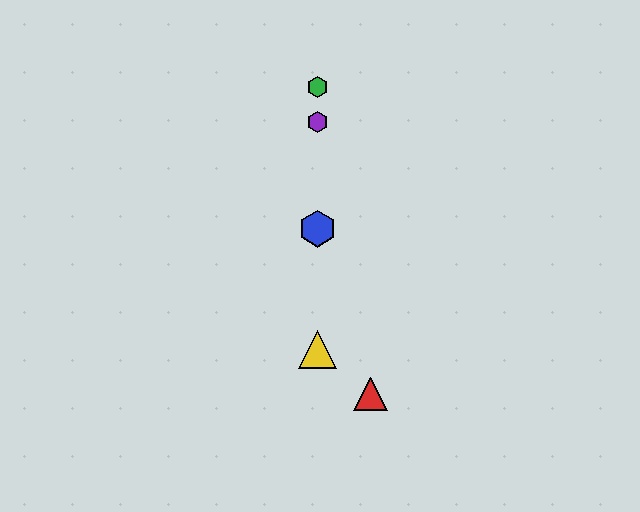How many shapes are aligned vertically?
4 shapes (the blue hexagon, the green hexagon, the yellow triangle, the purple hexagon) are aligned vertically.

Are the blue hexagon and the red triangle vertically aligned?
No, the blue hexagon is at x≈318 and the red triangle is at x≈371.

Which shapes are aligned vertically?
The blue hexagon, the green hexagon, the yellow triangle, the purple hexagon are aligned vertically.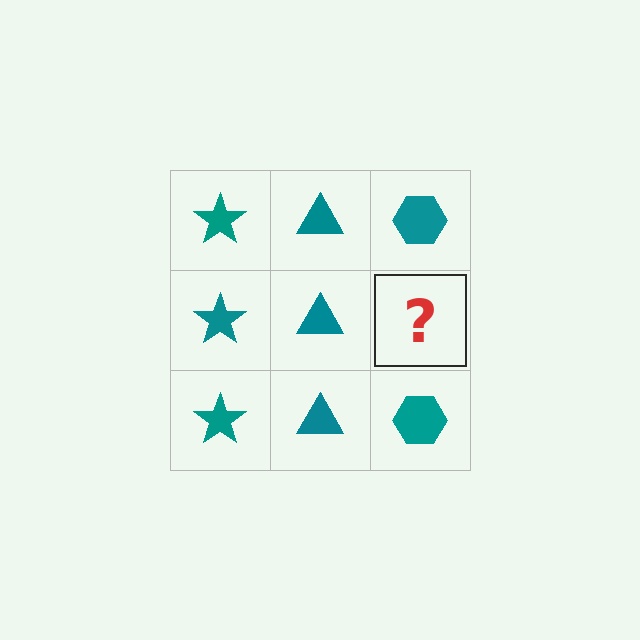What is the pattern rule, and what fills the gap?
The rule is that each column has a consistent shape. The gap should be filled with a teal hexagon.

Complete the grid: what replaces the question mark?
The question mark should be replaced with a teal hexagon.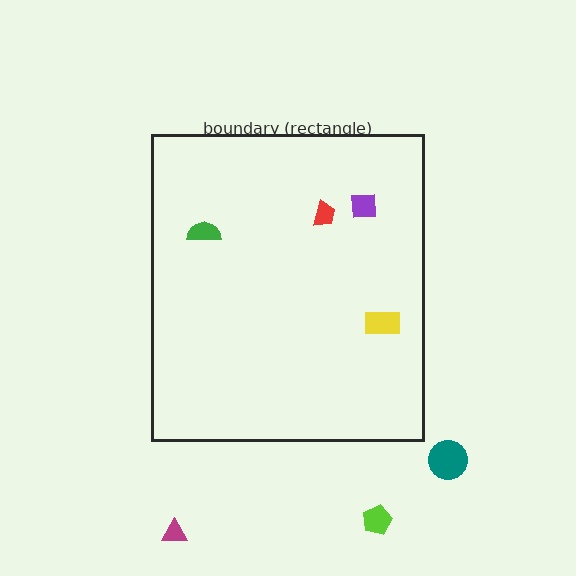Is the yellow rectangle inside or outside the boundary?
Inside.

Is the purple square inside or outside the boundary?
Inside.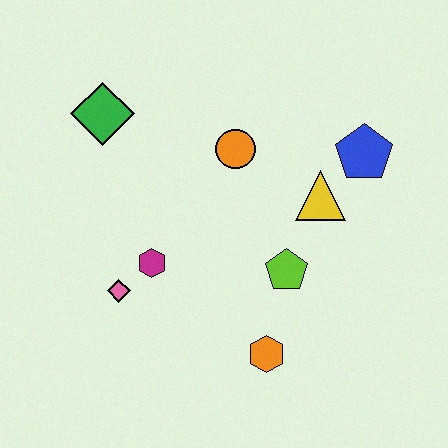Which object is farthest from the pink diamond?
The blue pentagon is farthest from the pink diamond.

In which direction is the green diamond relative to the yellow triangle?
The green diamond is to the left of the yellow triangle.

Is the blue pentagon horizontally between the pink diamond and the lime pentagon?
No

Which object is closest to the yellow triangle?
The blue pentagon is closest to the yellow triangle.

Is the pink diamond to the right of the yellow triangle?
No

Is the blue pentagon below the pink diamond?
No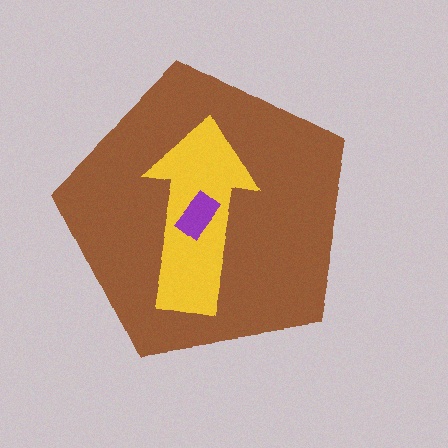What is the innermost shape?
The purple rectangle.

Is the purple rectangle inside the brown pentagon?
Yes.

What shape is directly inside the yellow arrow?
The purple rectangle.